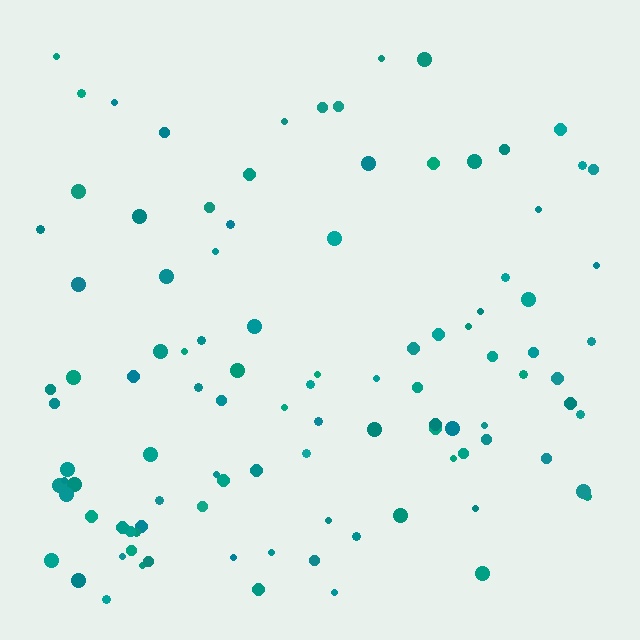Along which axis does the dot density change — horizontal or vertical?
Vertical.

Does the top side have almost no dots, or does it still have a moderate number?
Still a moderate number, just noticeably fewer than the bottom.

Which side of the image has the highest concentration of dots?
The bottom.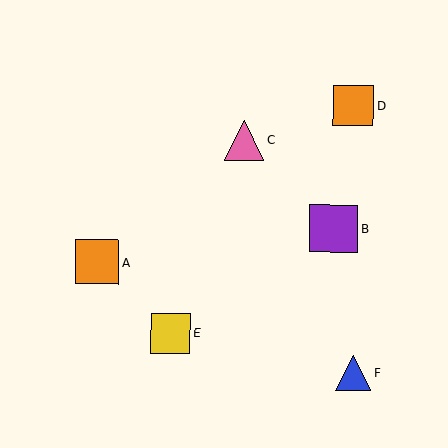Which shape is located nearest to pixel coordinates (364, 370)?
The blue triangle (labeled F) at (353, 373) is nearest to that location.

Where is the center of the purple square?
The center of the purple square is at (334, 229).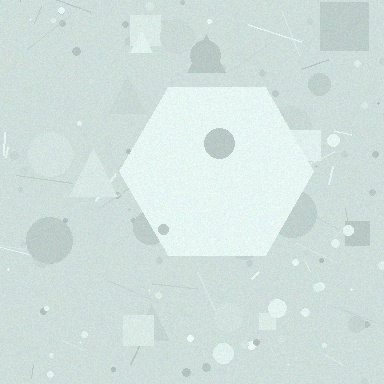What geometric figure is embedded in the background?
A hexagon is embedded in the background.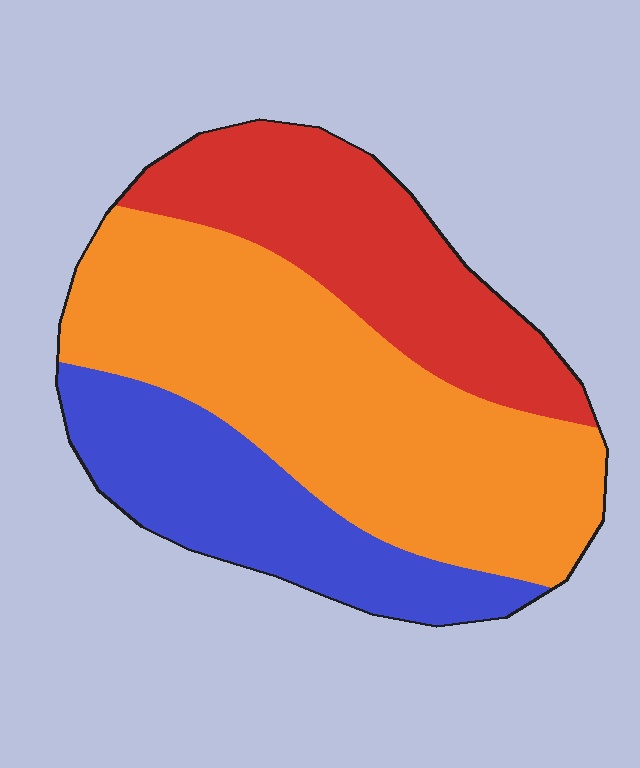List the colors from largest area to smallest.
From largest to smallest: orange, red, blue.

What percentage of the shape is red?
Red covers around 25% of the shape.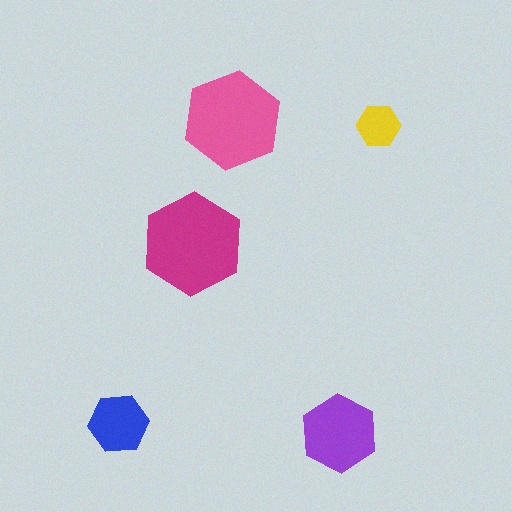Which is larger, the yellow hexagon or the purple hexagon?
The purple one.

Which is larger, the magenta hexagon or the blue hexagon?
The magenta one.